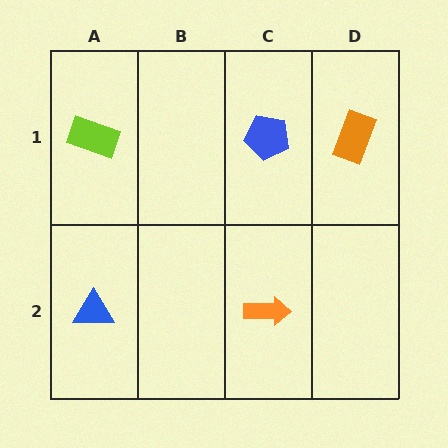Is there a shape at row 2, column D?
No, that cell is empty.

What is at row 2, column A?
A blue triangle.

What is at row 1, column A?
A lime rectangle.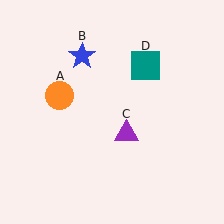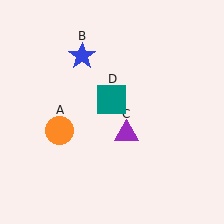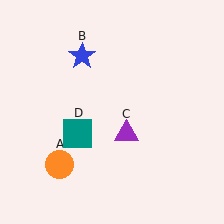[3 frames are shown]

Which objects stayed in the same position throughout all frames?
Blue star (object B) and purple triangle (object C) remained stationary.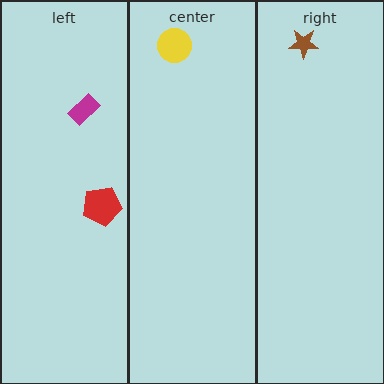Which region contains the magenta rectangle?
The left region.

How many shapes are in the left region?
2.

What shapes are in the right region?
The brown star.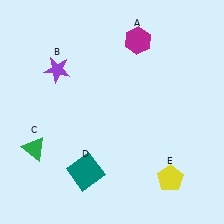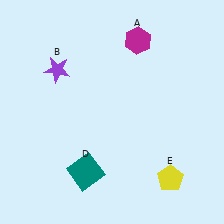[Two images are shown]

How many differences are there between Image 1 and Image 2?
There is 1 difference between the two images.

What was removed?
The green triangle (C) was removed in Image 2.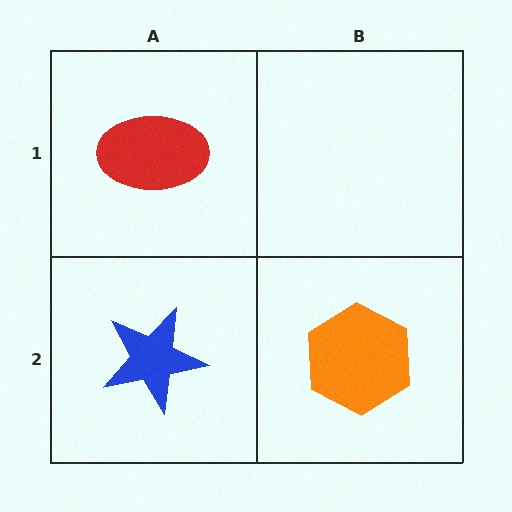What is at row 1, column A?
A red ellipse.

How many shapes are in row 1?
1 shape.